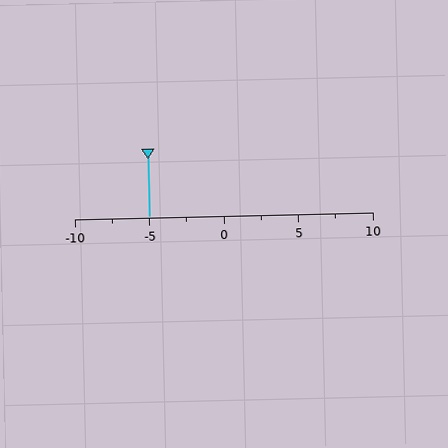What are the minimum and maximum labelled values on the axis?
The axis runs from -10 to 10.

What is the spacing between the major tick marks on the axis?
The major ticks are spaced 5 apart.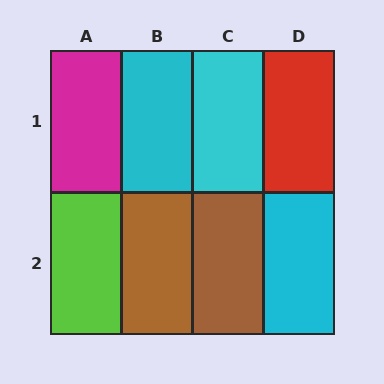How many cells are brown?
2 cells are brown.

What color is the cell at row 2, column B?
Brown.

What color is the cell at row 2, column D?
Cyan.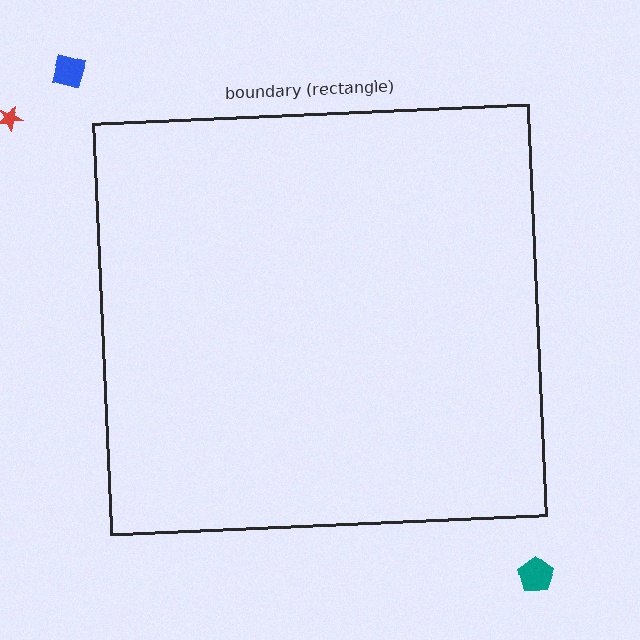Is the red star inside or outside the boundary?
Outside.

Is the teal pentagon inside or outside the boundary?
Outside.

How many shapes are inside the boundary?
0 inside, 3 outside.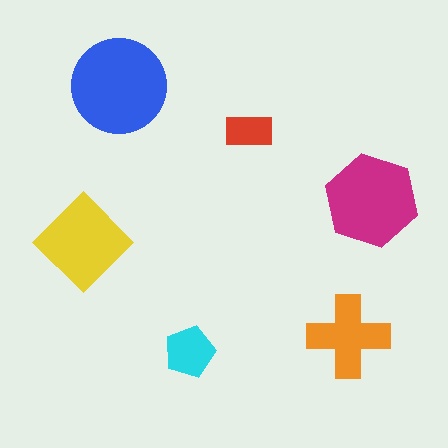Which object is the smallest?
The red rectangle.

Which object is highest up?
The blue circle is topmost.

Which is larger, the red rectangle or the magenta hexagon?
The magenta hexagon.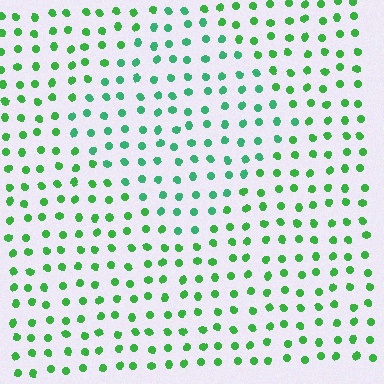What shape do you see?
I see a diamond.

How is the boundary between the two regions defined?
The boundary is defined purely by a slight shift in hue (about 26 degrees). Spacing, size, and orientation are identical on both sides.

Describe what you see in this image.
The image is filled with small green elements in a uniform arrangement. A diamond-shaped region is visible where the elements are tinted to a slightly different hue, forming a subtle color boundary.